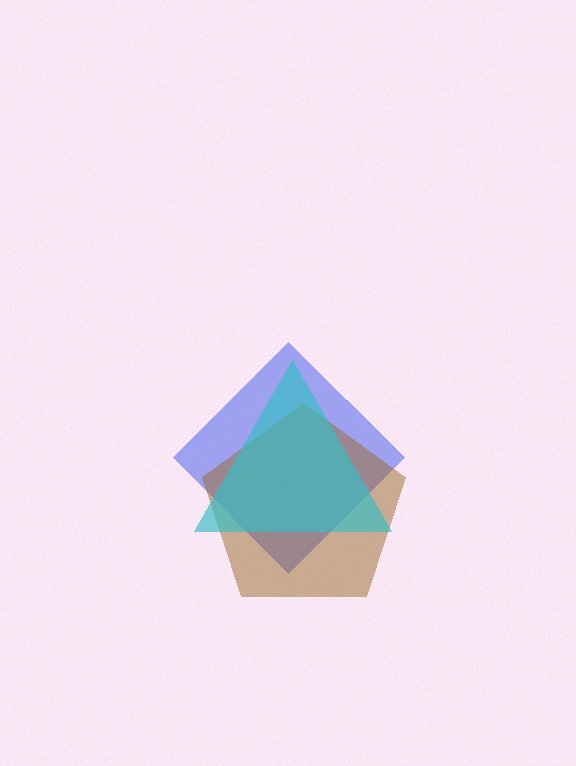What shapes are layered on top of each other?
The layered shapes are: a blue diamond, a brown pentagon, a cyan triangle.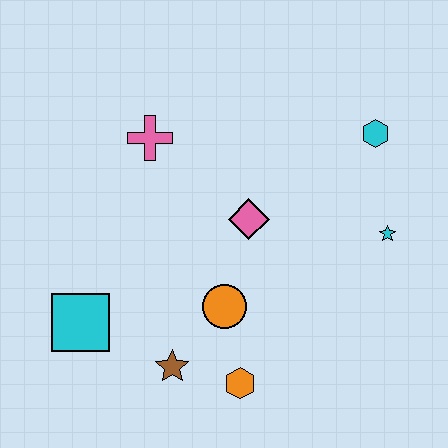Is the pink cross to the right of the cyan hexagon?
No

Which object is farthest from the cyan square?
The cyan hexagon is farthest from the cyan square.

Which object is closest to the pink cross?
The pink diamond is closest to the pink cross.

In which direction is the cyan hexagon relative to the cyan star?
The cyan hexagon is above the cyan star.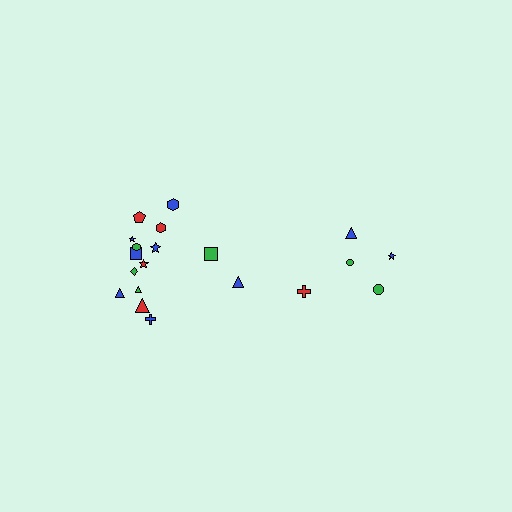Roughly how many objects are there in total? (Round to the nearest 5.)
Roughly 20 objects in total.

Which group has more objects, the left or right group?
The left group.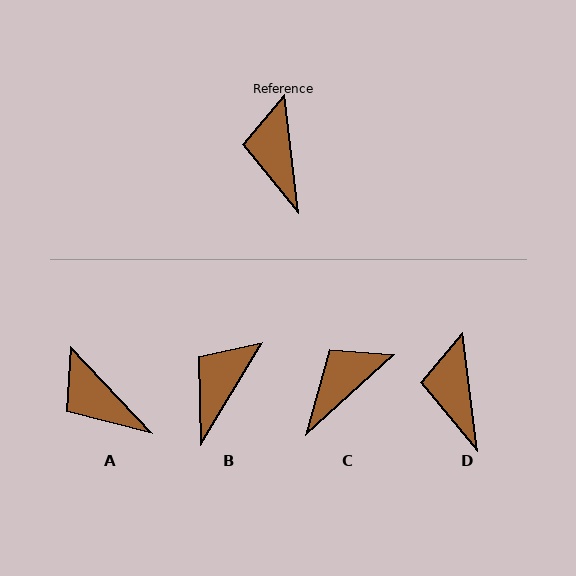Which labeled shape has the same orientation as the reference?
D.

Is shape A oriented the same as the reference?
No, it is off by about 36 degrees.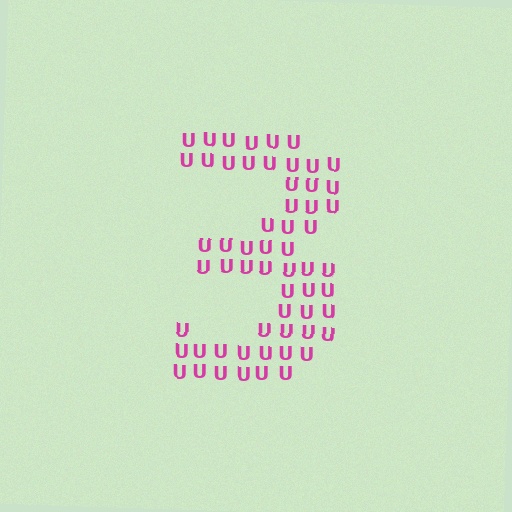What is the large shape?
The large shape is the digit 3.